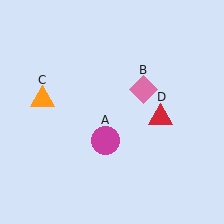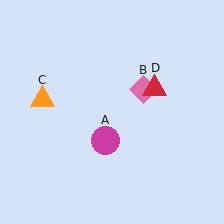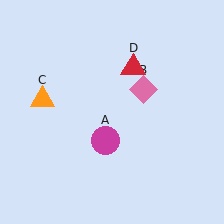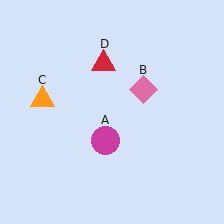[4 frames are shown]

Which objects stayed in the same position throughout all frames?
Magenta circle (object A) and pink diamond (object B) and orange triangle (object C) remained stationary.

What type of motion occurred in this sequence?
The red triangle (object D) rotated counterclockwise around the center of the scene.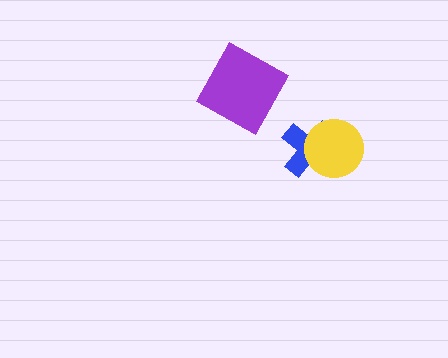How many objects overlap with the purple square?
0 objects overlap with the purple square.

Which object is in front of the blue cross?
The yellow circle is in front of the blue cross.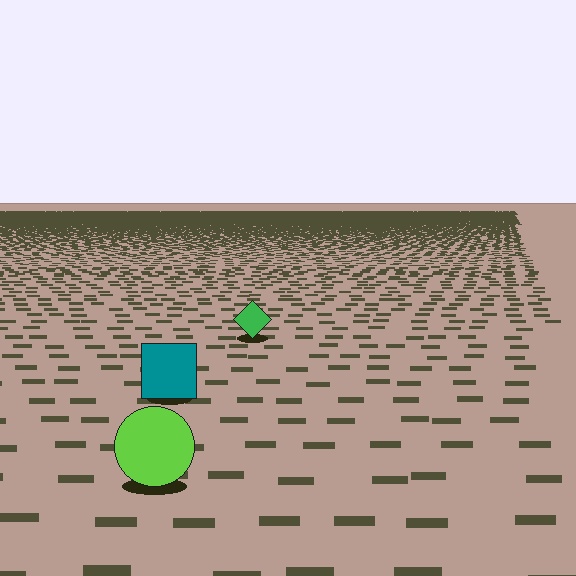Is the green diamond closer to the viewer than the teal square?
No. The teal square is closer — you can tell from the texture gradient: the ground texture is coarser near it.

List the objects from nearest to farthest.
From nearest to farthest: the lime circle, the teal square, the green diamond.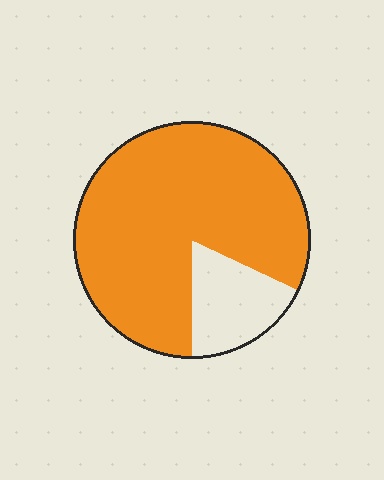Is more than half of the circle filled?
Yes.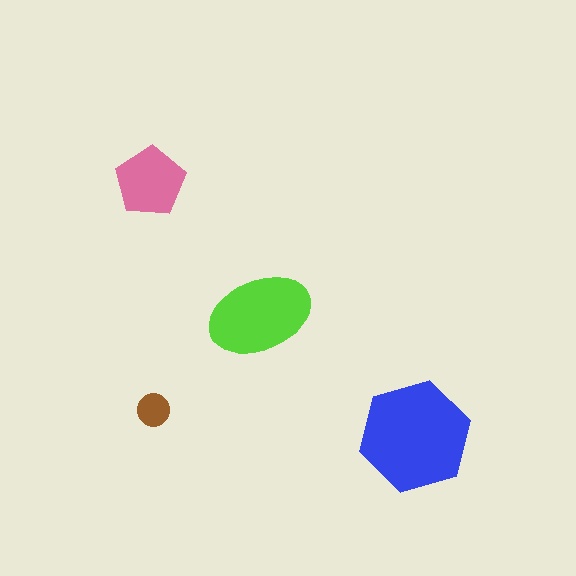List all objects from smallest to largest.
The brown circle, the pink pentagon, the lime ellipse, the blue hexagon.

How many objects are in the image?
There are 4 objects in the image.